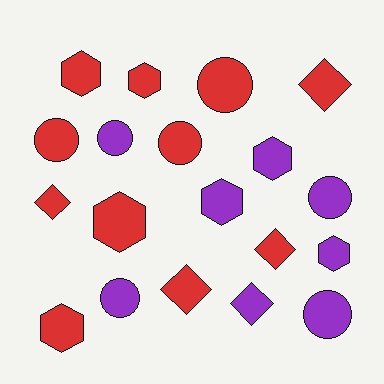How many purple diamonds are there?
There is 1 purple diamond.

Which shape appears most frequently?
Hexagon, with 7 objects.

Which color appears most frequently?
Red, with 11 objects.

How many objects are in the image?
There are 19 objects.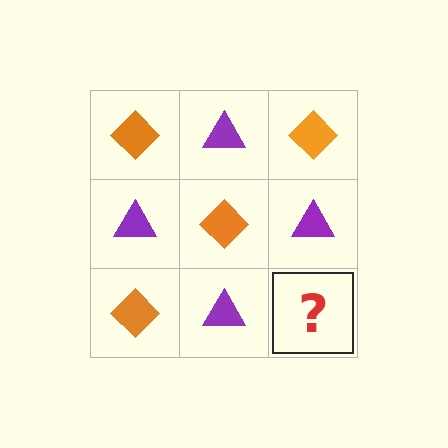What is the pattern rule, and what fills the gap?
The rule is that it alternates orange diamond and purple triangle in a checkerboard pattern. The gap should be filled with an orange diamond.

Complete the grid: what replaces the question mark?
The question mark should be replaced with an orange diamond.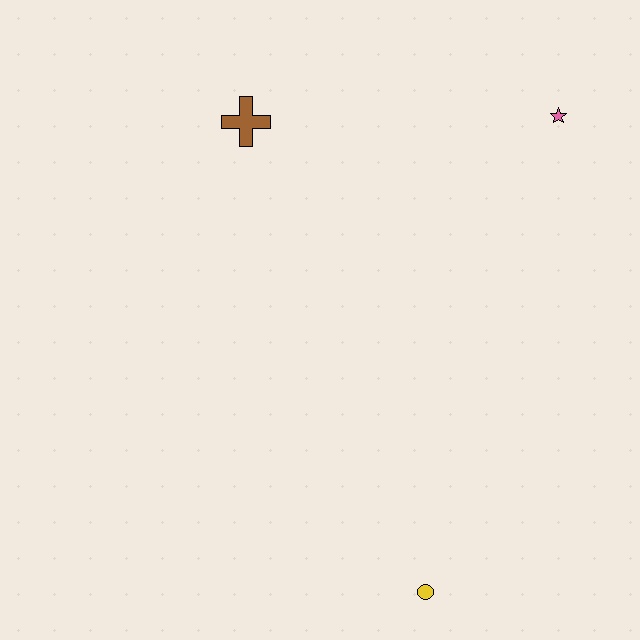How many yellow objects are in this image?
There is 1 yellow object.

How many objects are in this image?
There are 3 objects.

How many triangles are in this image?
There are no triangles.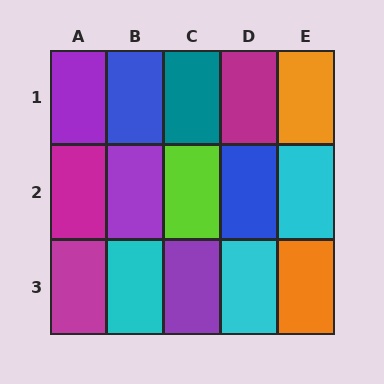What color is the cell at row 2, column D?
Blue.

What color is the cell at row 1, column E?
Orange.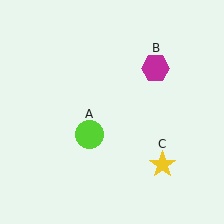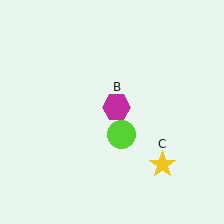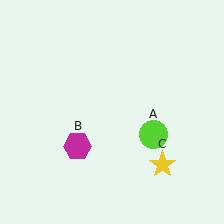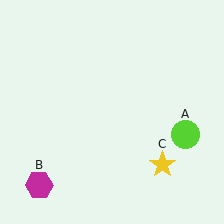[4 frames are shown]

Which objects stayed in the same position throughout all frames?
Yellow star (object C) remained stationary.